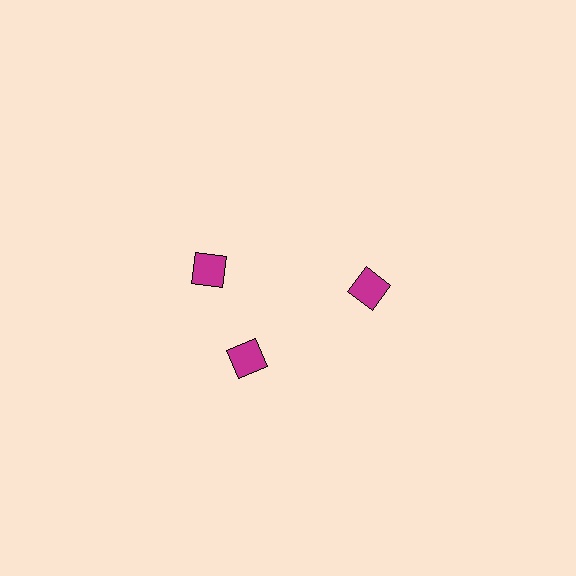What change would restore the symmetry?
The symmetry would be restored by rotating it back into even spacing with its neighbors so that all 3 diamonds sit at equal angles and equal distance from the center.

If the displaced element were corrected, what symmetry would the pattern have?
It would have 3-fold rotational symmetry — the pattern would map onto itself every 120 degrees.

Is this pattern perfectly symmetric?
No. The 3 magenta diamonds are arranged in a ring, but one element near the 11 o'clock position is rotated out of alignment along the ring, breaking the 3-fold rotational symmetry.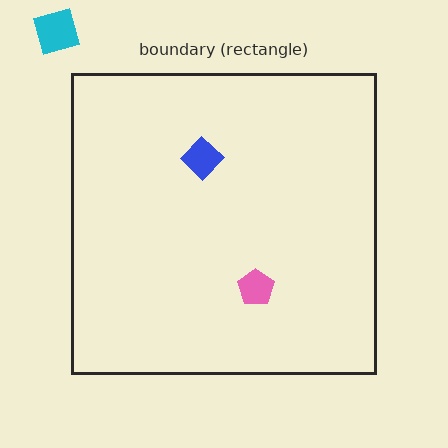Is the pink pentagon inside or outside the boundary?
Inside.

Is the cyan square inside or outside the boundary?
Outside.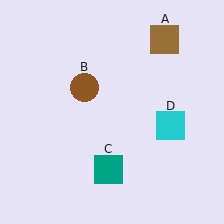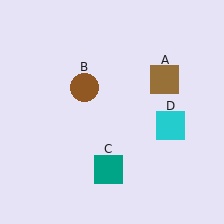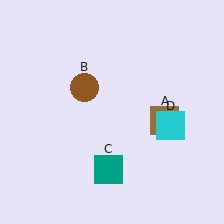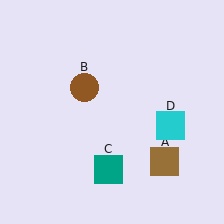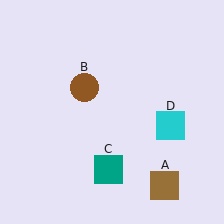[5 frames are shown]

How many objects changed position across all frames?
1 object changed position: brown square (object A).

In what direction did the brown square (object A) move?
The brown square (object A) moved down.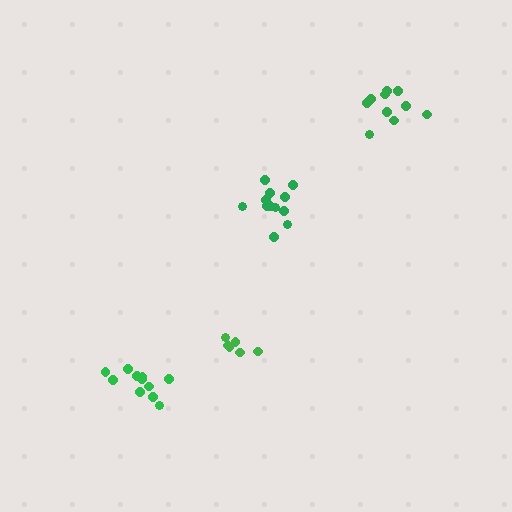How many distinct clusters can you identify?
There are 4 distinct clusters.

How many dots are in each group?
Group 1: 6 dots, Group 2: 12 dots, Group 3: 10 dots, Group 4: 11 dots (39 total).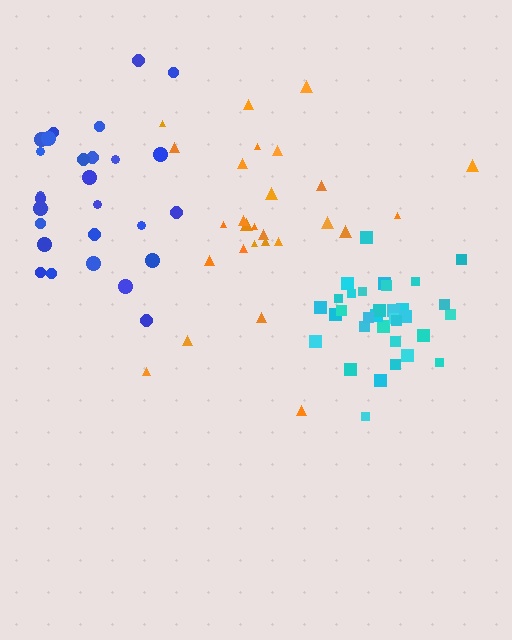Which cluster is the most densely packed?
Cyan.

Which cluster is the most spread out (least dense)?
Orange.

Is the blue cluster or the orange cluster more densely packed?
Blue.